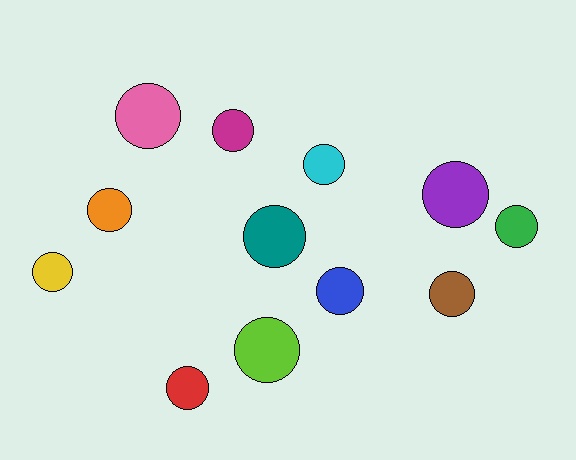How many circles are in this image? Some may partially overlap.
There are 12 circles.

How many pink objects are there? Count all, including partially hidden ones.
There is 1 pink object.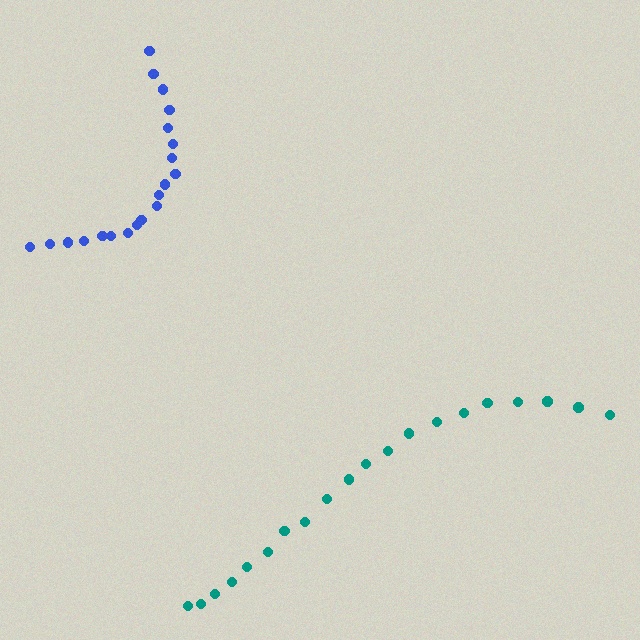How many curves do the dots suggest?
There are 2 distinct paths.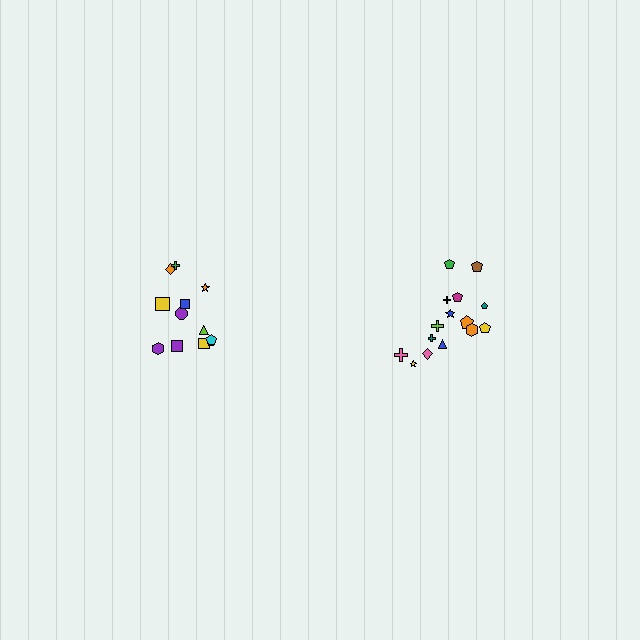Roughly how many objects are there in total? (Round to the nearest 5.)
Roughly 25 objects in total.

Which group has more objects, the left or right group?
The right group.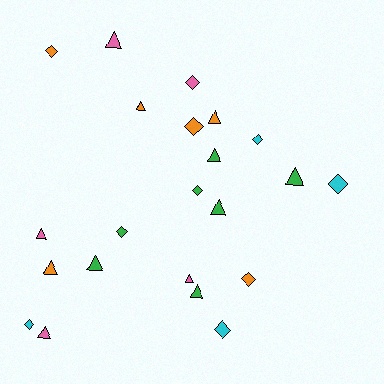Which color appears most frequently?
Green, with 7 objects.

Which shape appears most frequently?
Triangle, with 12 objects.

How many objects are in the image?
There are 22 objects.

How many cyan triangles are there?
There are no cyan triangles.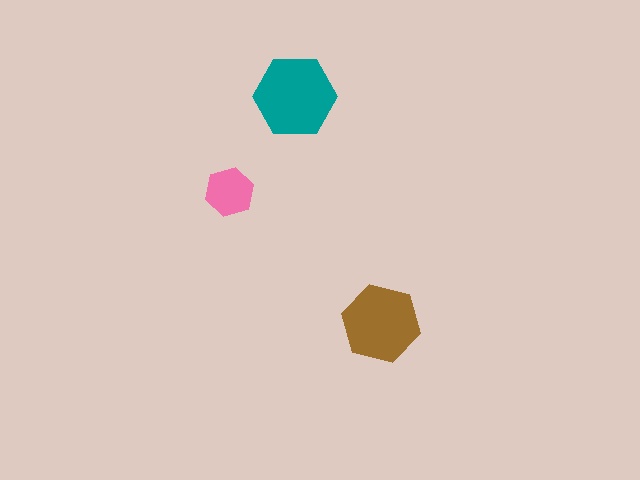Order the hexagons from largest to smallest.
the teal one, the brown one, the pink one.